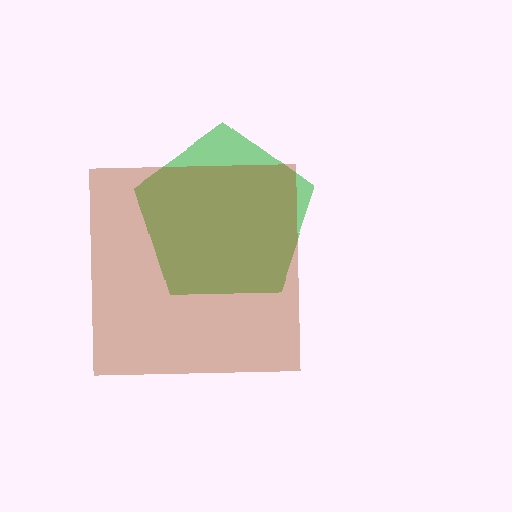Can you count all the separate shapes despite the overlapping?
Yes, there are 2 separate shapes.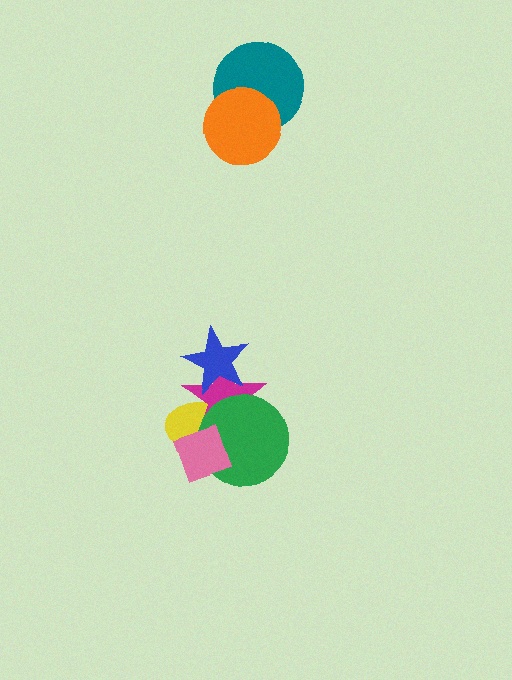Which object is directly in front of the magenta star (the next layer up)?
The green circle is directly in front of the magenta star.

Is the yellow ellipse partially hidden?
Yes, it is partially covered by another shape.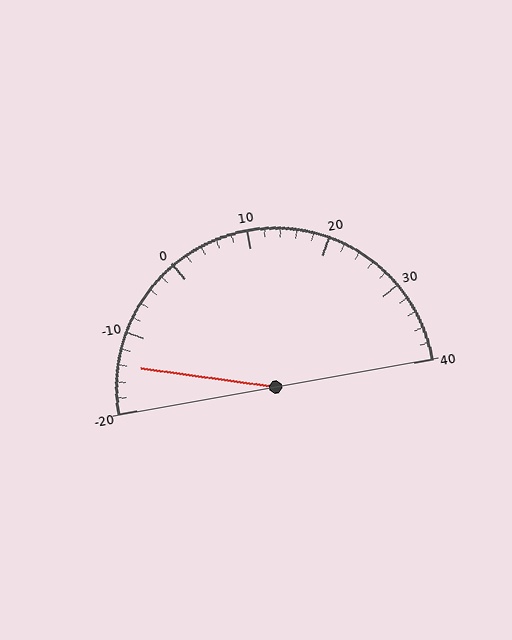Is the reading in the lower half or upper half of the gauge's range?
The reading is in the lower half of the range (-20 to 40).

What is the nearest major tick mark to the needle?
The nearest major tick mark is -10.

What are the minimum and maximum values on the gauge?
The gauge ranges from -20 to 40.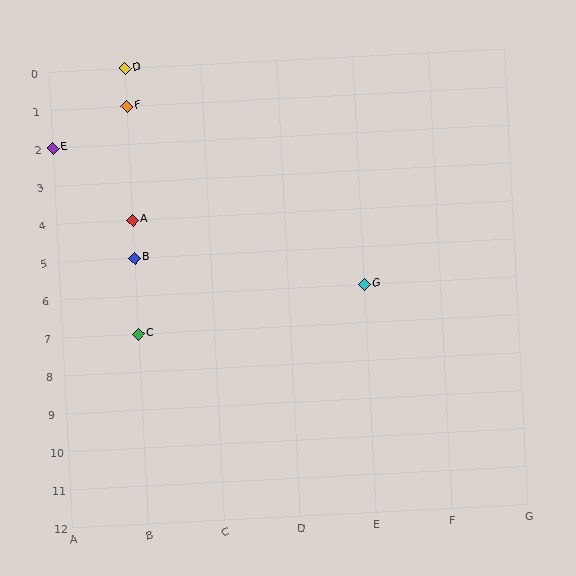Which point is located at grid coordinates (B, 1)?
Point F is at (B, 1).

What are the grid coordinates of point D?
Point D is at grid coordinates (B, 0).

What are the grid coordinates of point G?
Point G is at grid coordinates (E, 6).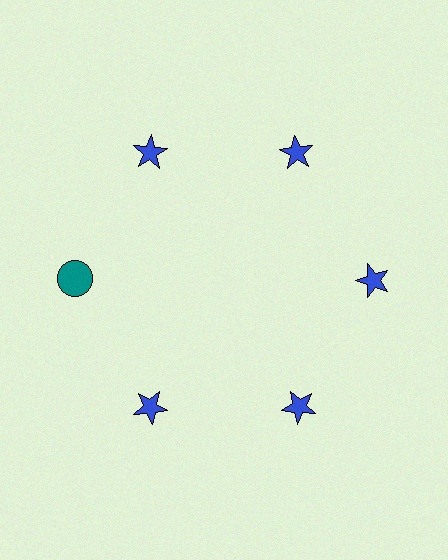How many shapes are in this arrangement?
There are 6 shapes arranged in a ring pattern.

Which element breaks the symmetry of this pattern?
The teal circle at roughly the 9 o'clock position breaks the symmetry. All other shapes are blue stars.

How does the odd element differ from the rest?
It differs in both color (teal instead of blue) and shape (circle instead of star).